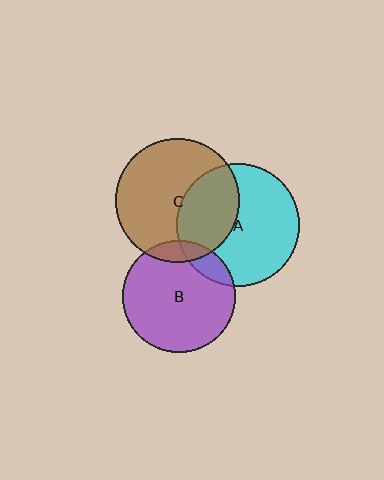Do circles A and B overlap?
Yes.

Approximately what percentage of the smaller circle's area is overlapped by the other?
Approximately 10%.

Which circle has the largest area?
Circle C (brown).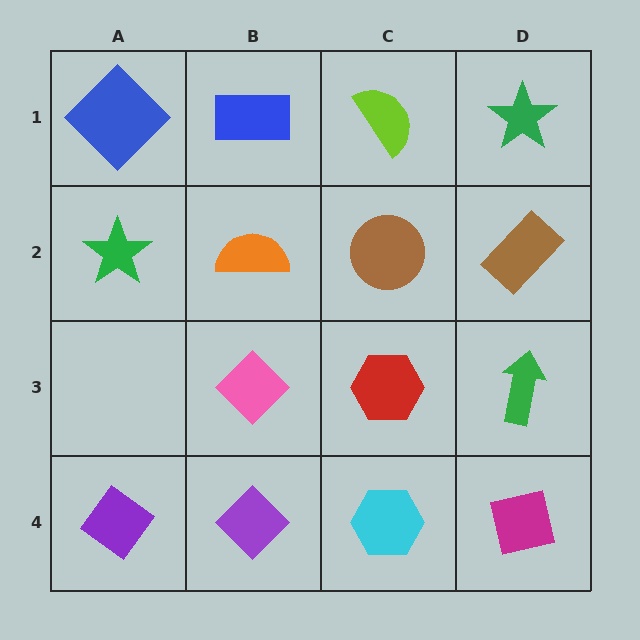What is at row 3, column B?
A pink diamond.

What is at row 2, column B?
An orange semicircle.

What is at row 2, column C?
A brown circle.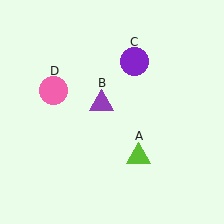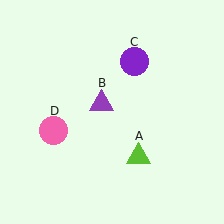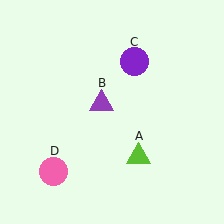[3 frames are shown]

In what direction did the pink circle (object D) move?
The pink circle (object D) moved down.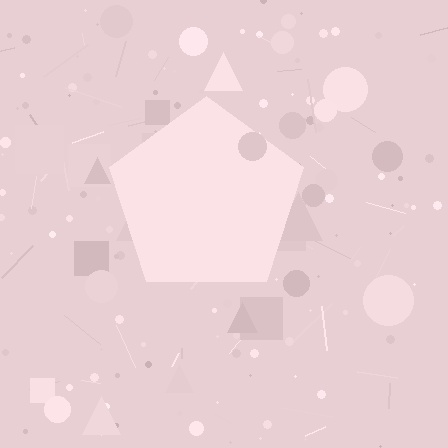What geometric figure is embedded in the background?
A pentagon is embedded in the background.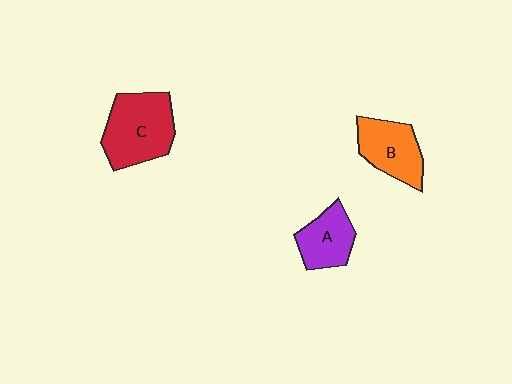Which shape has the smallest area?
Shape A (purple).